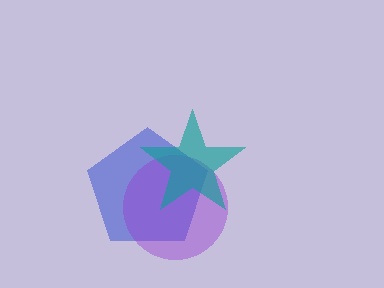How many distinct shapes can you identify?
There are 3 distinct shapes: a blue pentagon, a purple circle, a teal star.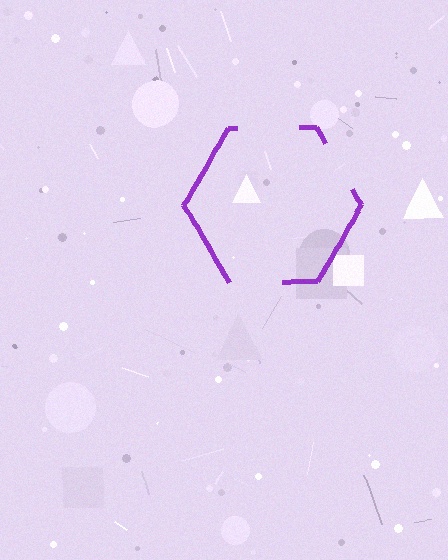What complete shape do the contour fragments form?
The contour fragments form a hexagon.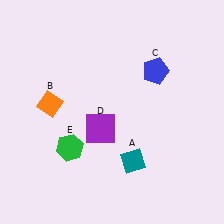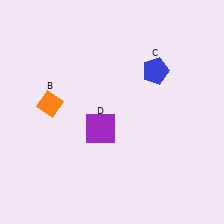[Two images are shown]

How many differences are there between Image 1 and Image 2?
There are 2 differences between the two images.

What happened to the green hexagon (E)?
The green hexagon (E) was removed in Image 2. It was in the bottom-left area of Image 1.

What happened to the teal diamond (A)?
The teal diamond (A) was removed in Image 2. It was in the bottom-right area of Image 1.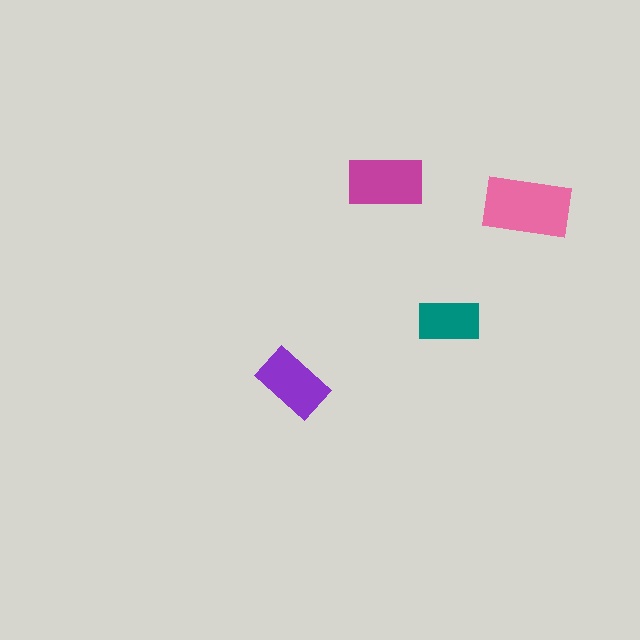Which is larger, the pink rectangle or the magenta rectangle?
The pink one.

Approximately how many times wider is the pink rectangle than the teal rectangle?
About 1.5 times wider.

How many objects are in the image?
There are 4 objects in the image.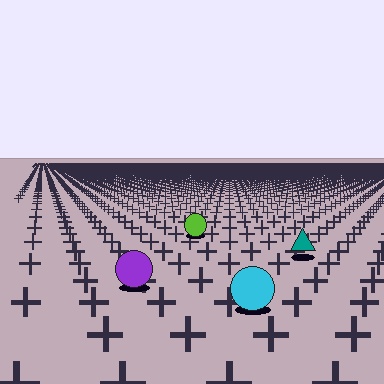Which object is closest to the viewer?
The cyan circle is closest. The texture marks near it are larger and more spread out.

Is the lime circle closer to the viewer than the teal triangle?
No. The teal triangle is closer — you can tell from the texture gradient: the ground texture is coarser near it.